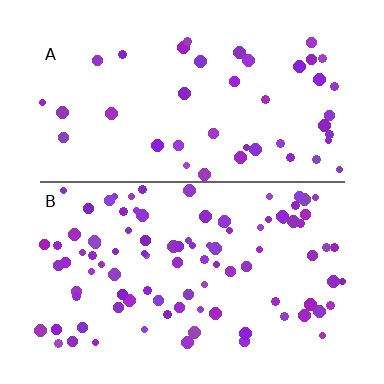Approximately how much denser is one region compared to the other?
Approximately 2.2× — region B over region A.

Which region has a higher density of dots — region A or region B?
B (the bottom).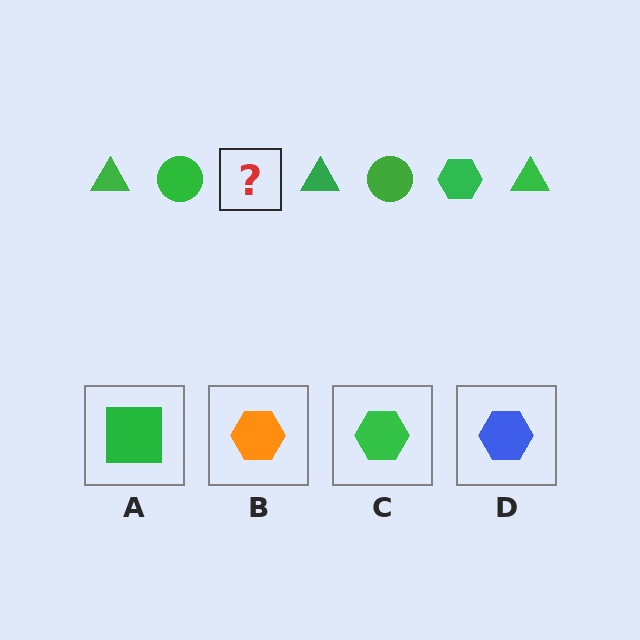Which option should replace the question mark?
Option C.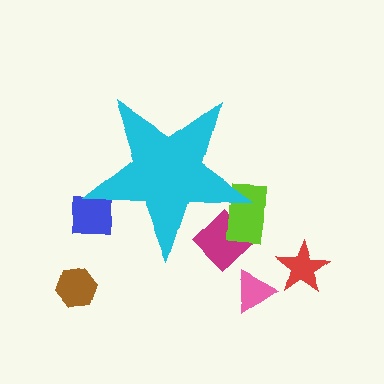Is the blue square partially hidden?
Yes, the blue square is partially hidden behind the cyan star.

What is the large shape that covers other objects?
A cyan star.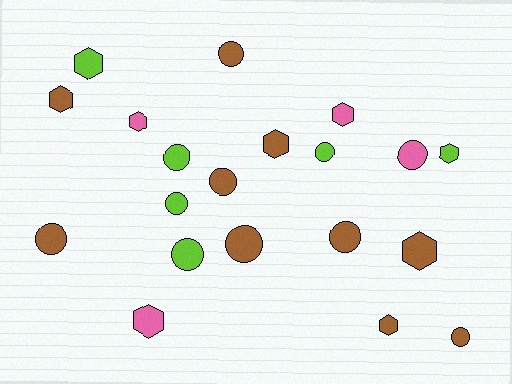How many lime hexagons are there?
There are 2 lime hexagons.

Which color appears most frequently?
Brown, with 10 objects.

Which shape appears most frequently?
Circle, with 11 objects.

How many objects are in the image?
There are 20 objects.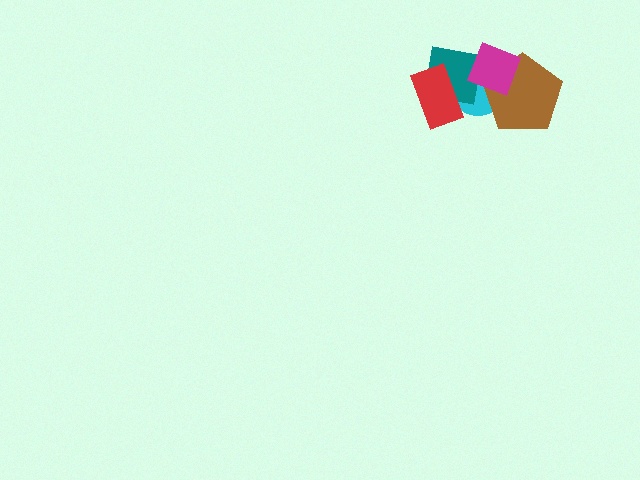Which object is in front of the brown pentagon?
The magenta diamond is in front of the brown pentagon.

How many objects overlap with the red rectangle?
2 objects overlap with the red rectangle.